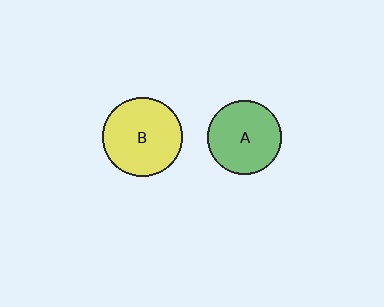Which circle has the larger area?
Circle B (yellow).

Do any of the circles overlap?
No, none of the circles overlap.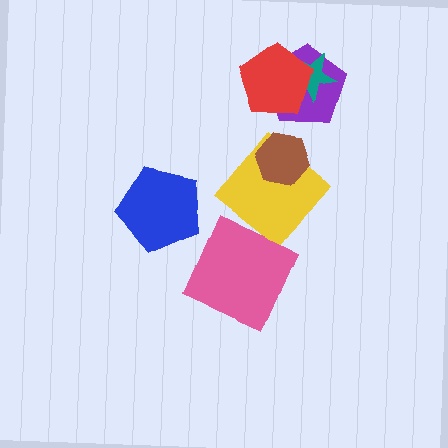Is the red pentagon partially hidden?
No, no other shape covers it.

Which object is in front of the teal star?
The red pentagon is in front of the teal star.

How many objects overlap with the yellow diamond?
1 object overlaps with the yellow diamond.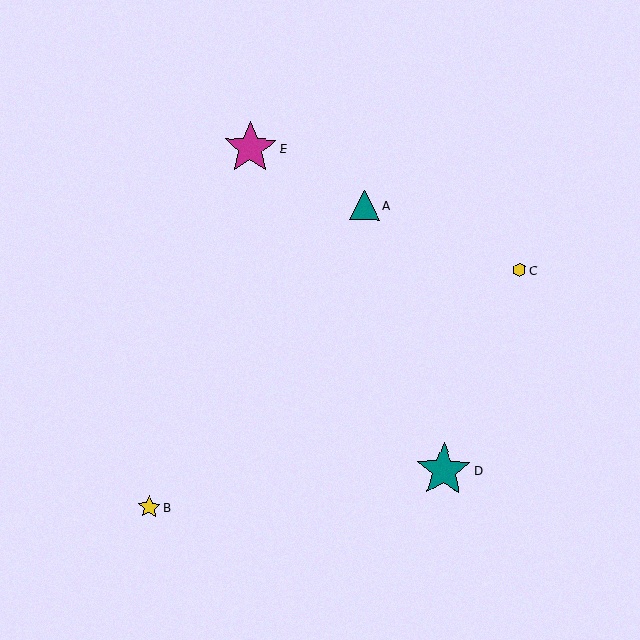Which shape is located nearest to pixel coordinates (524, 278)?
The yellow hexagon (labeled C) at (520, 271) is nearest to that location.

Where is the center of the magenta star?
The center of the magenta star is at (250, 148).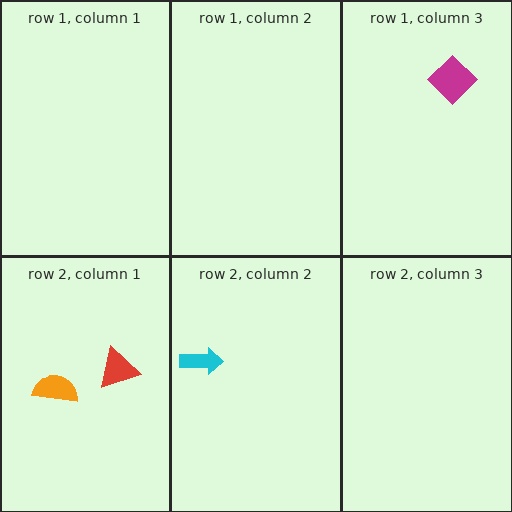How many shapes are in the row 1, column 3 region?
1.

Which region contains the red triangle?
The row 2, column 1 region.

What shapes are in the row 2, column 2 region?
The cyan arrow.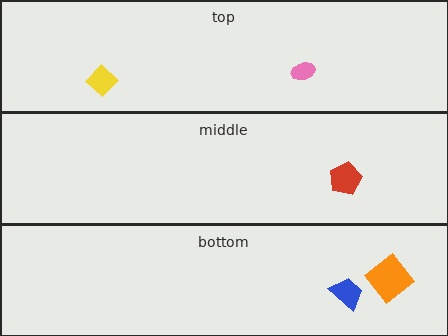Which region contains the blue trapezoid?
The bottom region.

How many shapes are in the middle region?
1.